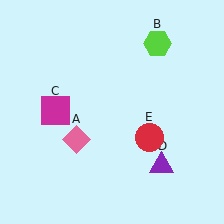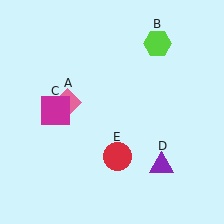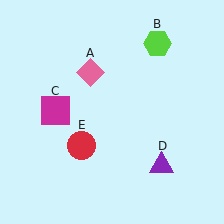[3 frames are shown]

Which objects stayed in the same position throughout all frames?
Lime hexagon (object B) and magenta square (object C) and purple triangle (object D) remained stationary.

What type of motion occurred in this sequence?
The pink diamond (object A), red circle (object E) rotated clockwise around the center of the scene.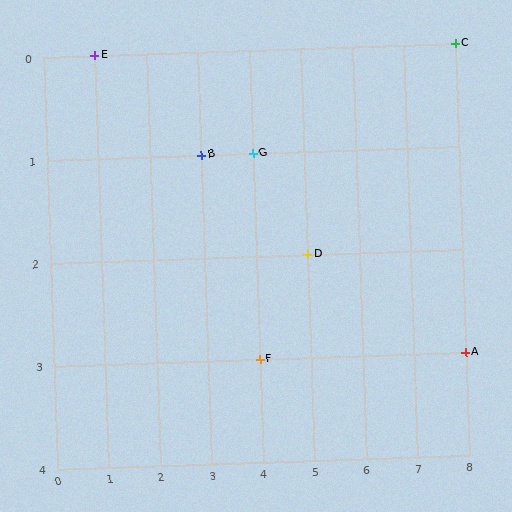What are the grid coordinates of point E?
Point E is at grid coordinates (1, 0).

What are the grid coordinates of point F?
Point F is at grid coordinates (4, 3).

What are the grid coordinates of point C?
Point C is at grid coordinates (8, 0).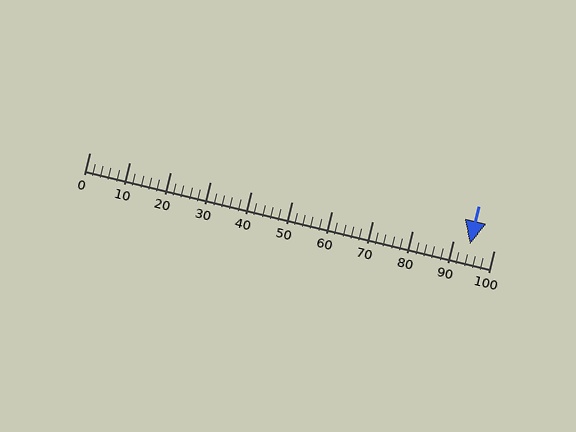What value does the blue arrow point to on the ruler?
The blue arrow points to approximately 94.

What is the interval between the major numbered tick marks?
The major tick marks are spaced 10 units apart.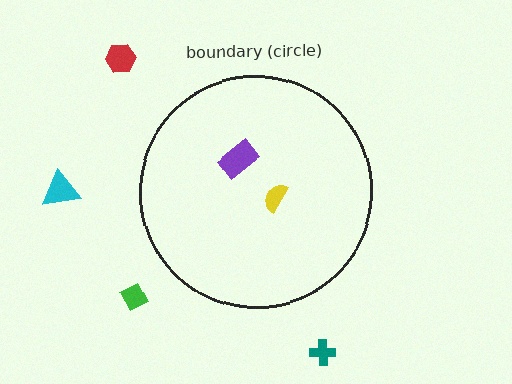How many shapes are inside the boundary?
2 inside, 4 outside.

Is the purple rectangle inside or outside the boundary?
Inside.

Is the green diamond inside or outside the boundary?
Outside.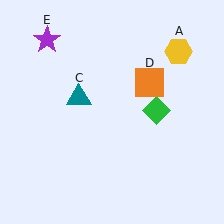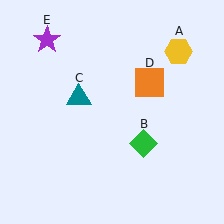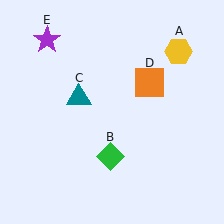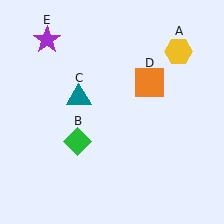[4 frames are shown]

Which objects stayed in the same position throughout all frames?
Yellow hexagon (object A) and teal triangle (object C) and orange square (object D) and purple star (object E) remained stationary.